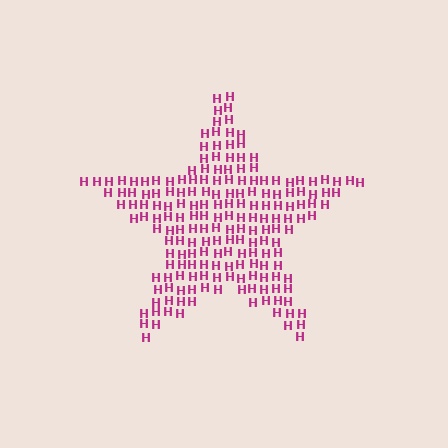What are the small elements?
The small elements are letter H's.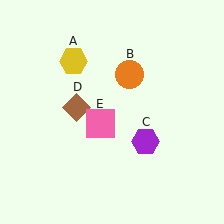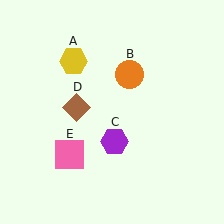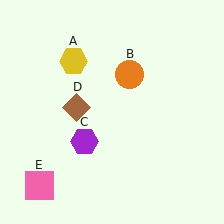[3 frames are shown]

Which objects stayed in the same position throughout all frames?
Yellow hexagon (object A) and orange circle (object B) and brown diamond (object D) remained stationary.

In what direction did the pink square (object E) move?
The pink square (object E) moved down and to the left.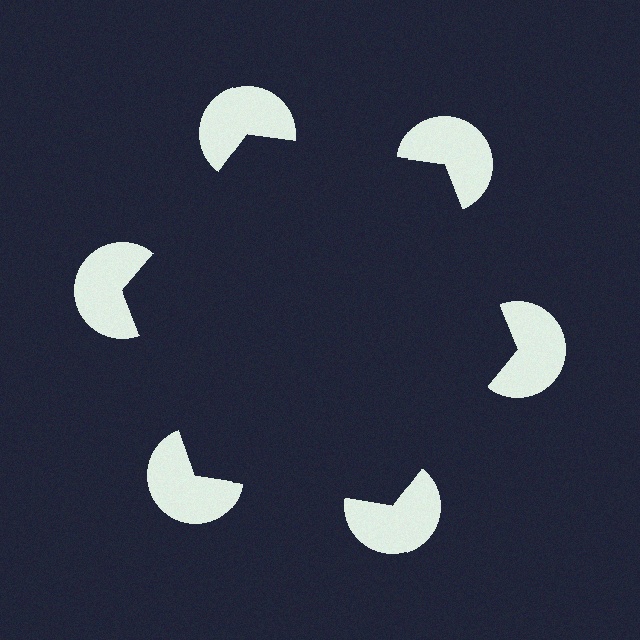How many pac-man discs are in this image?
There are 6 — one at each vertex of the illusory hexagon.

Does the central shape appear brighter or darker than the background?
It typically appears slightly darker than the background, even though no actual brightness change is drawn.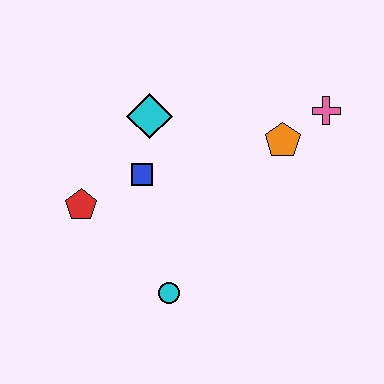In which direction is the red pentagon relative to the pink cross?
The red pentagon is to the left of the pink cross.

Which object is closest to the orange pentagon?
The pink cross is closest to the orange pentagon.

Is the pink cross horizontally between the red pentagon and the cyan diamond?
No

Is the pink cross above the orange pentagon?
Yes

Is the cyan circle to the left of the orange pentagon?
Yes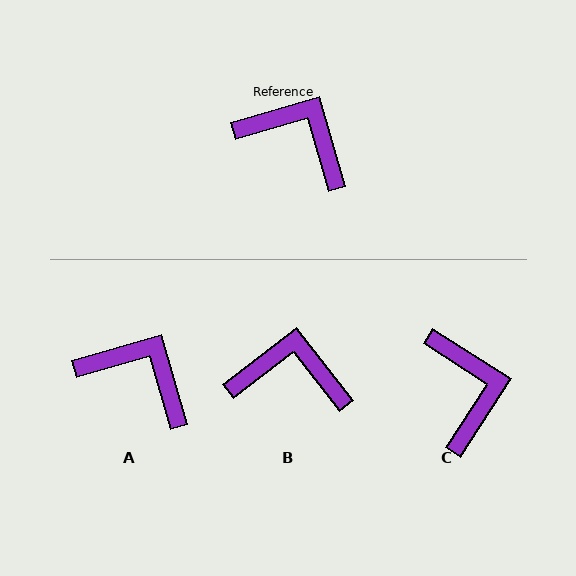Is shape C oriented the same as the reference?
No, it is off by about 49 degrees.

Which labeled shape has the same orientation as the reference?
A.